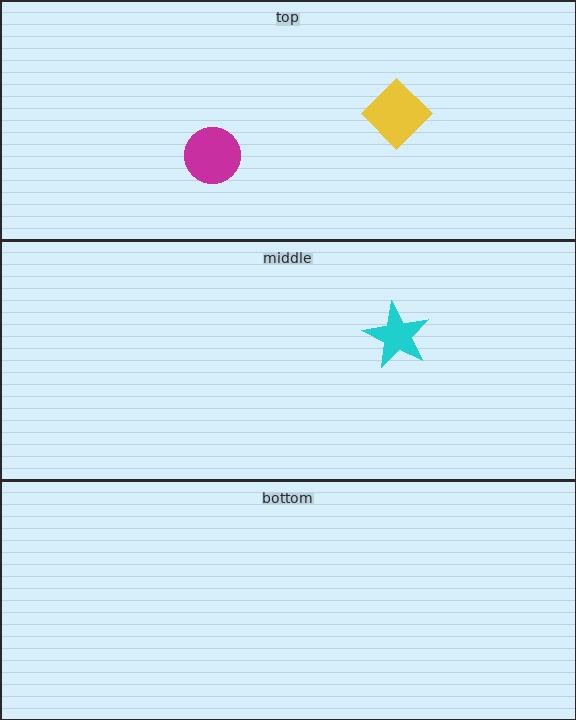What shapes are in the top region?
The yellow diamond, the magenta circle.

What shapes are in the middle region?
The cyan star.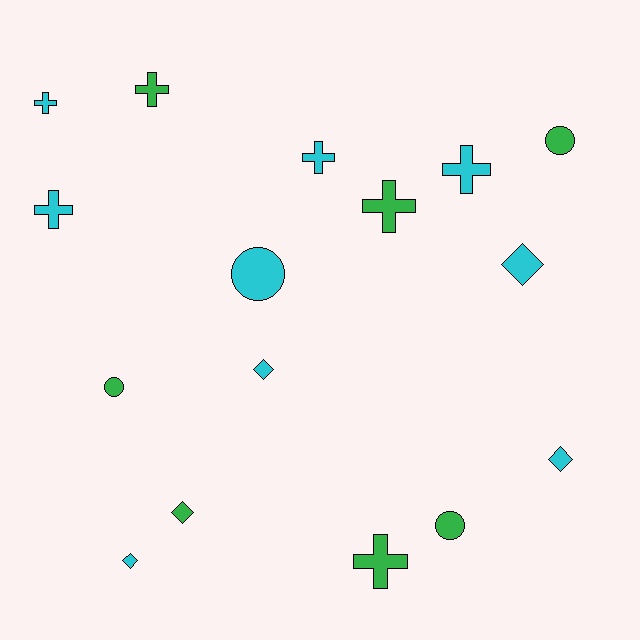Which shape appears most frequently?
Cross, with 7 objects.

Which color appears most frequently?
Cyan, with 9 objects.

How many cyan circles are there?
There is 1 cyan circle.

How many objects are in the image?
There are 16 objects.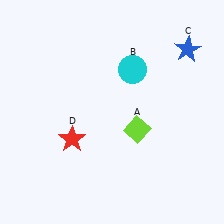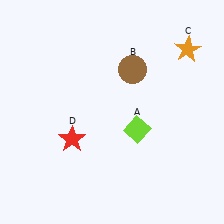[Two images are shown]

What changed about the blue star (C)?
In Image 1, C is blue. In Image 2, it changed to orange.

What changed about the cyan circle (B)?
In Image 1, B is cyan. In Image 2, it changed to brown.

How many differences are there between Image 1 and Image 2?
There are 2 differences between the two images.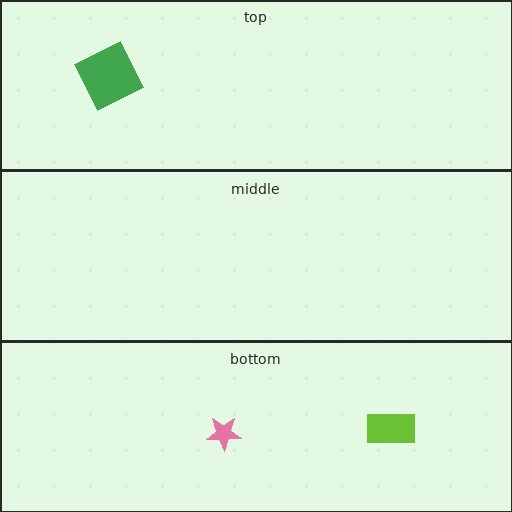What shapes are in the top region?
The green square.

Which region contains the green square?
The top region.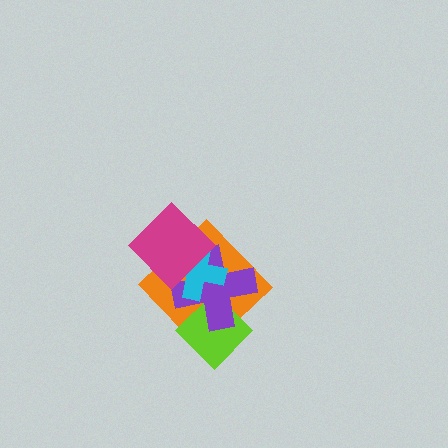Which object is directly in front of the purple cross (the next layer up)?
The cyan cross is directly in front of the purple cross.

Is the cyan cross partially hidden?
Yes, it is partially covered by another shape.